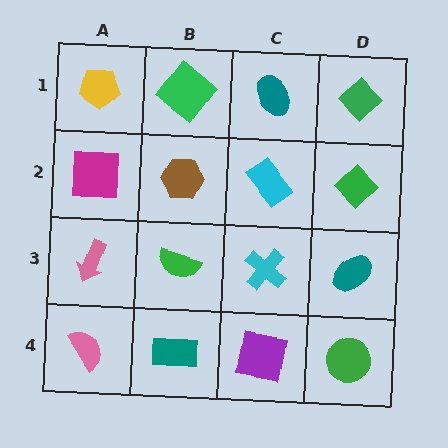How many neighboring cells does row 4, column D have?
2.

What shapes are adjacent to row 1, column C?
A cyan rectangle (row 2, column C), a green diamond (row 1, column B), a green diamond (row 1, column D).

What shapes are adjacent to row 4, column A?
A pink arrow (row 3, column A), a teal rectangle (row 4, column B).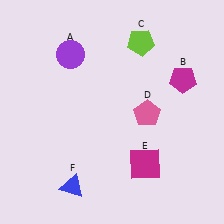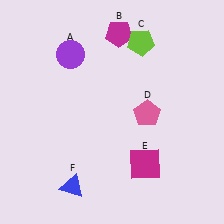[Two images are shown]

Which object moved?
The magenta pentagon (B) moved left.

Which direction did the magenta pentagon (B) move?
The magenta pentagon (B) moved left.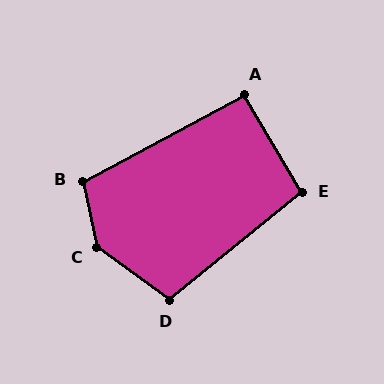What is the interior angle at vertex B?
Approximately 106 degrees (obtuse).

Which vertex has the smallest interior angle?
A, at approximately 93 degrees.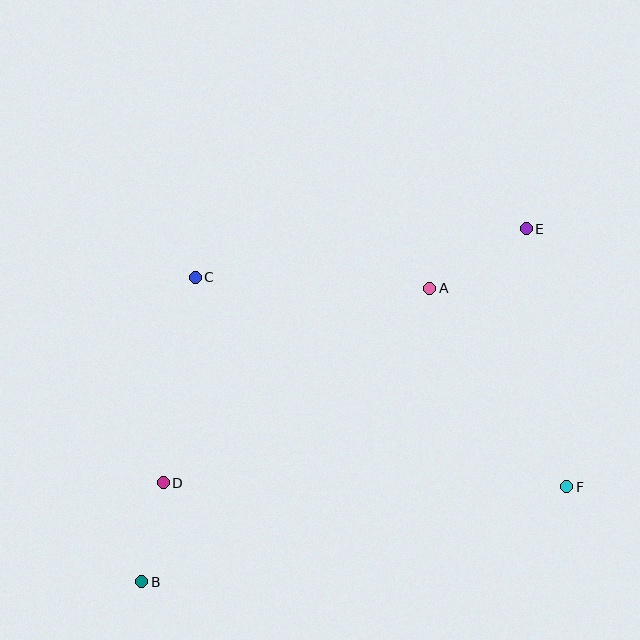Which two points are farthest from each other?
Points B and E are farthest from each other.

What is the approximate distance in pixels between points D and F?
The distance between D and F is approximately 403 pixels.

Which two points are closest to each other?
Points B and D are closest to each other.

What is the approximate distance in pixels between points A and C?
The distance between A and C is approximately 234 pixels.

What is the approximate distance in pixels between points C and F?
The distance between C and F is approximately 426 pixels.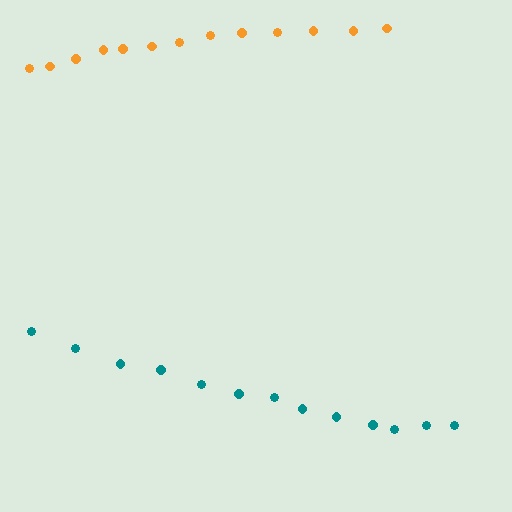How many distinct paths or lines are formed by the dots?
There are 2 distinct paths.